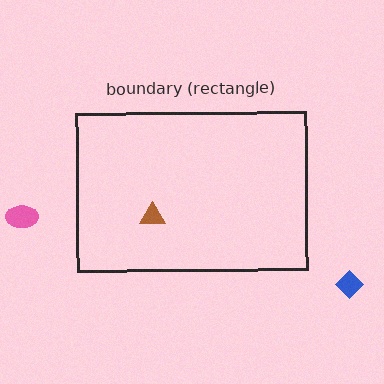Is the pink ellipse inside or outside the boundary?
Outside.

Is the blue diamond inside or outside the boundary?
Outside.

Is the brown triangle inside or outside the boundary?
Inside.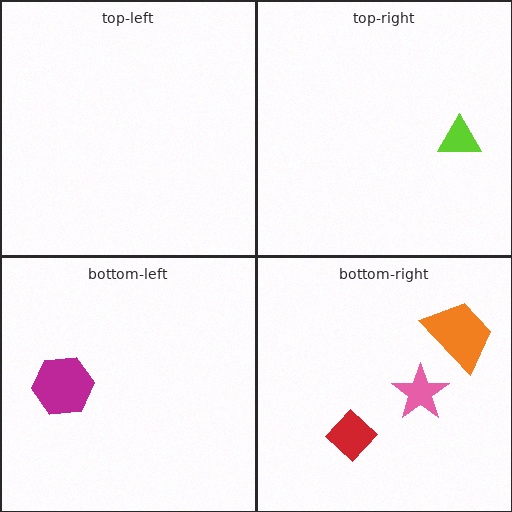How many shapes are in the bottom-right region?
3.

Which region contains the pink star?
The bottom-right region.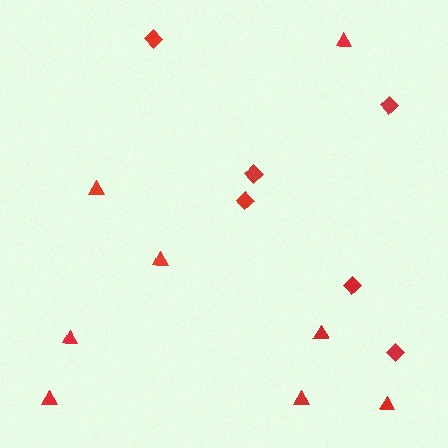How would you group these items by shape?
There are 2 groups: one group of diamonds (6) and one group of triangles (8).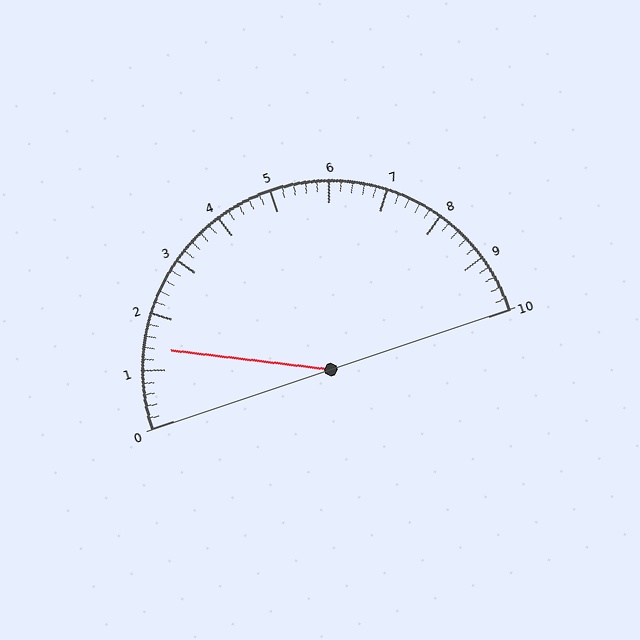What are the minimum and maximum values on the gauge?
The gauge ranges from 0 to 10.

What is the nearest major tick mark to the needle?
The nearest major tick mark is 1.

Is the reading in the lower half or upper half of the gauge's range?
The reading is in the lower half of the range (0 to 10).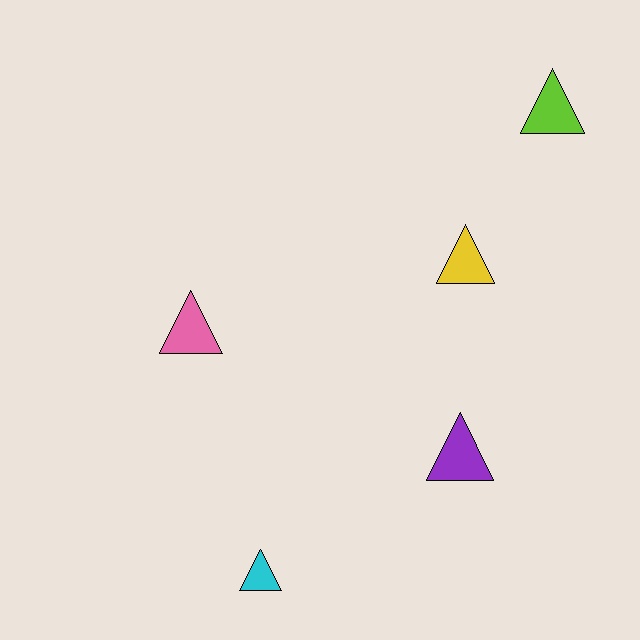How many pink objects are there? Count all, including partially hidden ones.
There is 1 pink object.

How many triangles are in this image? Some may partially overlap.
There are 5 triangles.